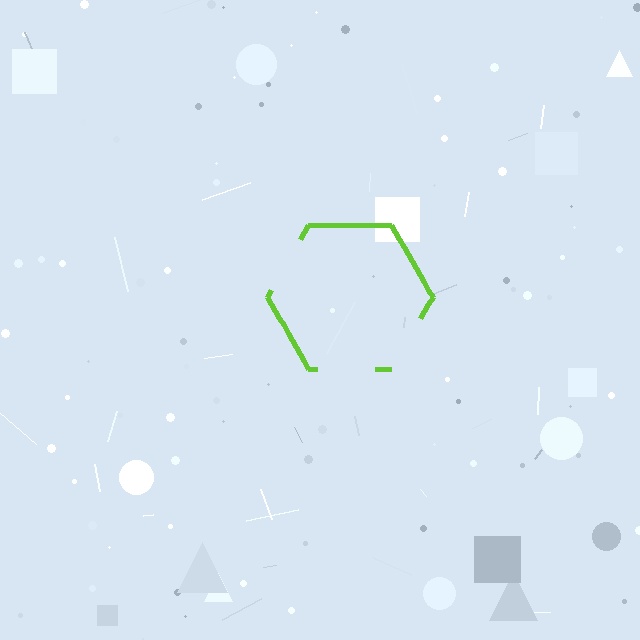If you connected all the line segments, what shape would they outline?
They would outline a hexagon.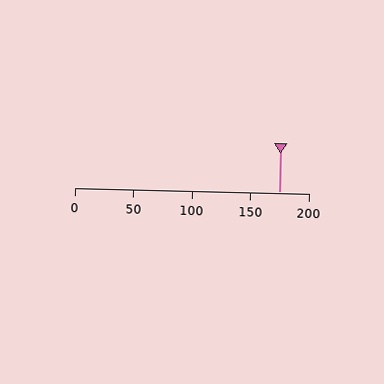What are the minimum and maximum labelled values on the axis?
The axis runs from 0 to 200.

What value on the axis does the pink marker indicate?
The marker indicates approximately 175.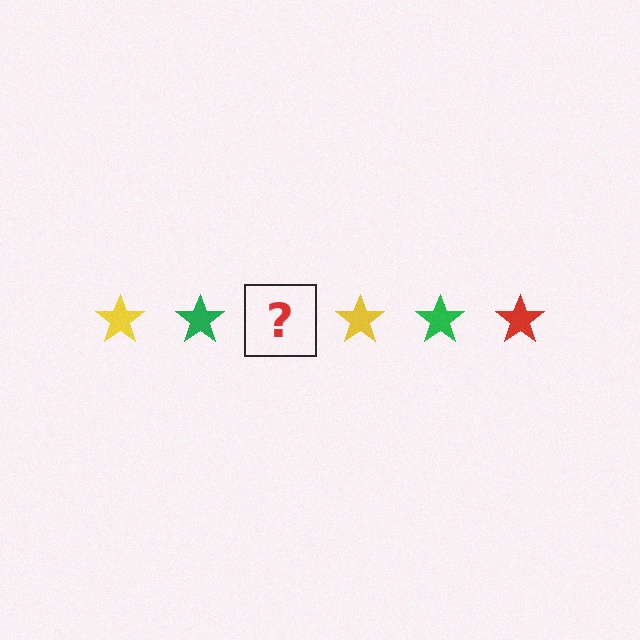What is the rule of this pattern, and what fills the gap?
The rule is that the pattern cycles through yellow, green, red stars. The gap should be filled with a red star.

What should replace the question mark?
The question mark should be replaced with a red star.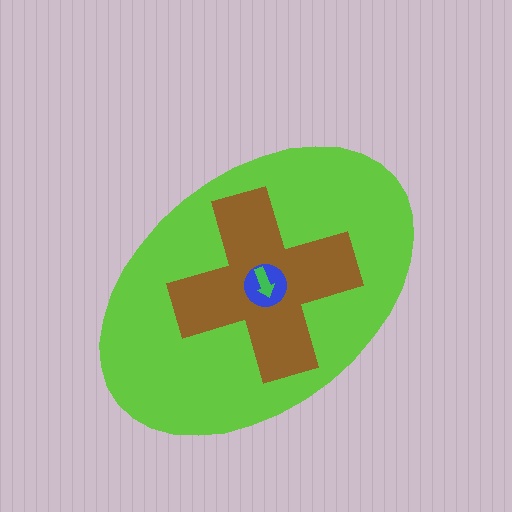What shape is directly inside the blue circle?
The green arrow.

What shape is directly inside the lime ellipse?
The brown cross.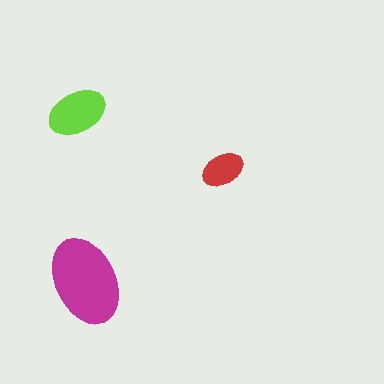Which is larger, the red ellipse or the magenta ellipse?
The magenta one.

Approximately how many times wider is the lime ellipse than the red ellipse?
About 1.5 times wider.